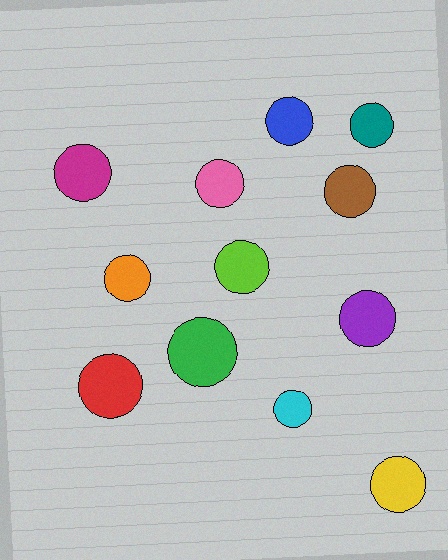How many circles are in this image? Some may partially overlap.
There are 12 circles.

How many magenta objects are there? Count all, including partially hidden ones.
There is 1 magenta object.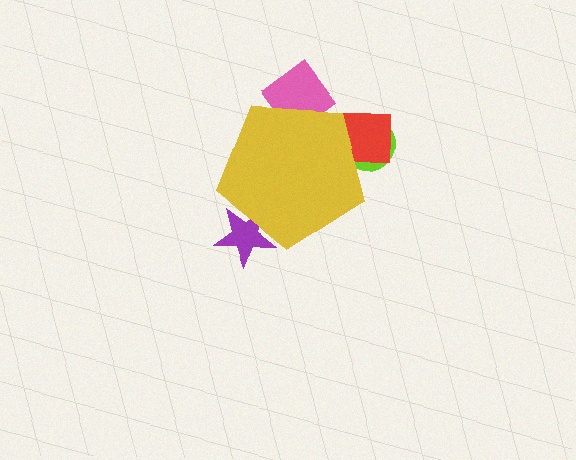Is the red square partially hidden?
Yes, the red square is partially hidden behind the yellow pentagon.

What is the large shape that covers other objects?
A yellow pentagon.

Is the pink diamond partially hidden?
Yes, the pink diamond is partially hidden behind the yellow pentagon.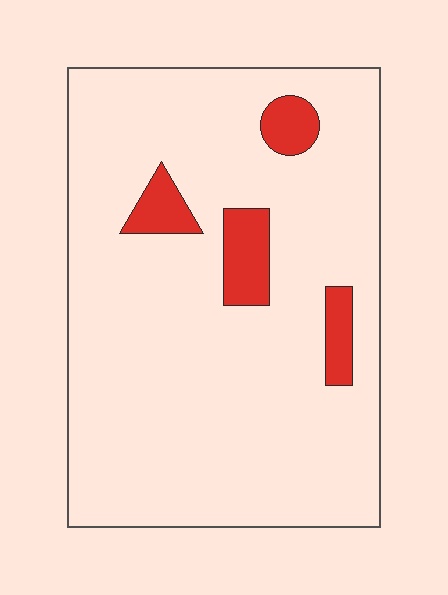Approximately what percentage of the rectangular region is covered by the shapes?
Approximately 10%.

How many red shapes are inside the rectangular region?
4.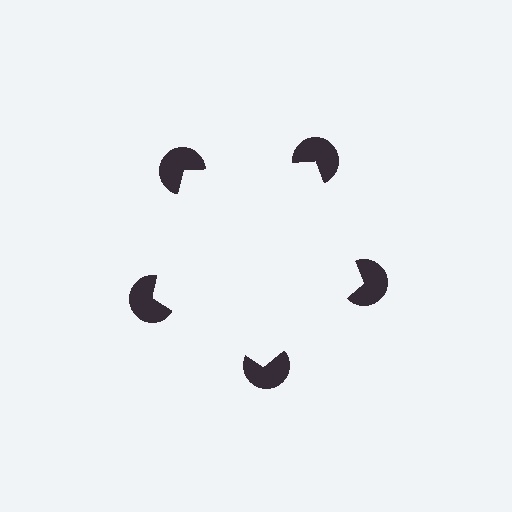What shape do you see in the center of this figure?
An illusory pentagon — its edges are inferred from the aligned wedge cuts in the pac-man discs, not physically drawn.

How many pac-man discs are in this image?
There are 5 — one at each vertex of the illusory pentagon.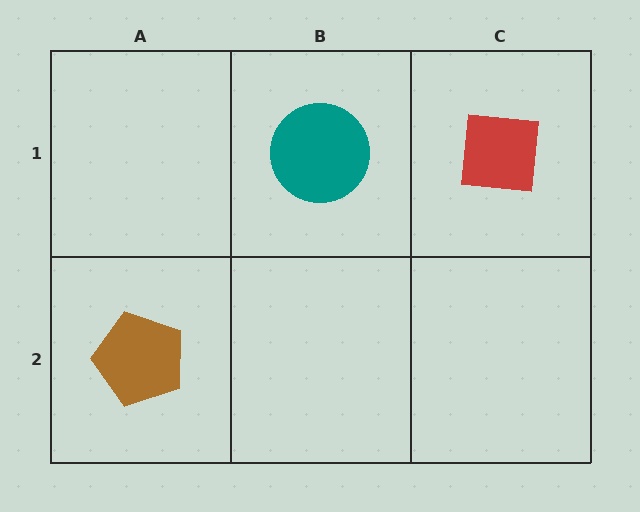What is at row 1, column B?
A teal circle.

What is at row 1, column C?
A red square.